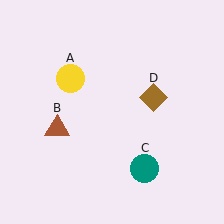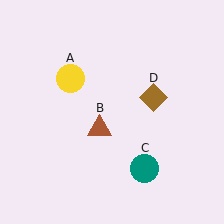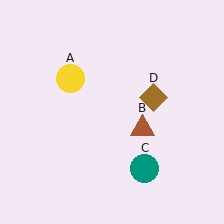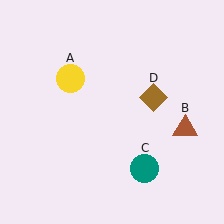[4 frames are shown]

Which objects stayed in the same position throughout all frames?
Yellow circle (object A) and teal circle (object C) and brown diamond (object D) remained stationary.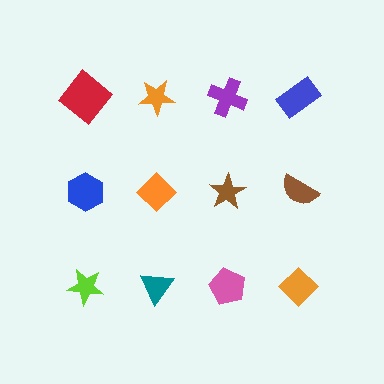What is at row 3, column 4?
An orange diamond.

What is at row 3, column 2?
A teal triangle.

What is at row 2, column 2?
An orange diamond.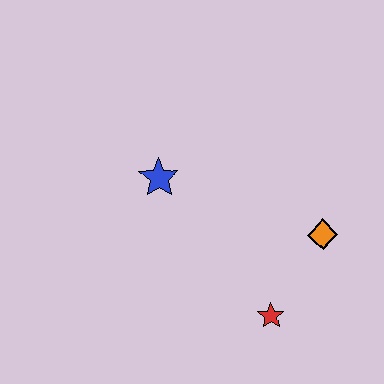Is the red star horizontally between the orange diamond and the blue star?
Yes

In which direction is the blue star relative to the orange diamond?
The blue star is to the left of the orange diamond.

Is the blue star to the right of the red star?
No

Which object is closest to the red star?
The orange diamond is closest to the red star.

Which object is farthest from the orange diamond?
The blue star is farthest from the orange diamond.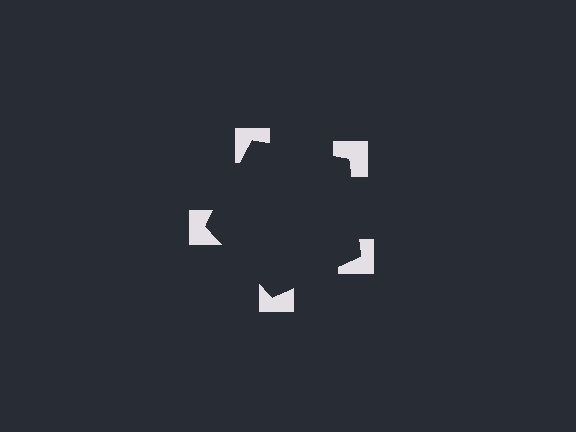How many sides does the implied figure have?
5 sides.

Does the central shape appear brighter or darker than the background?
It typically appears slightly darker than the background, even though no actual brightness change is drawn.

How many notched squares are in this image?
There are 5 — one at each vertex of the illusory pentagon.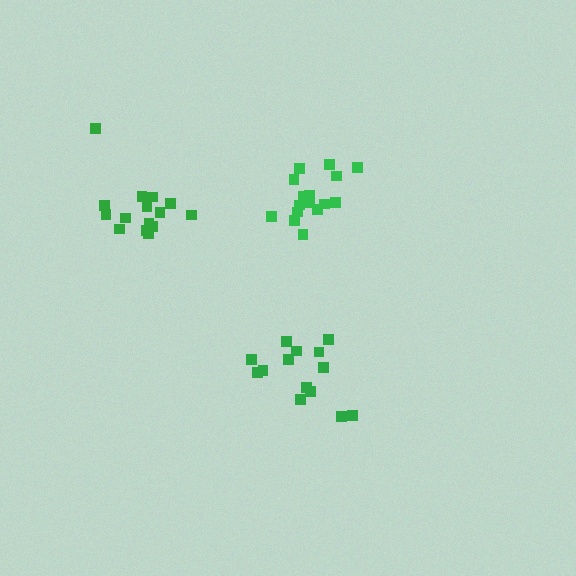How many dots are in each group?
Group 1: 14 dots, Group 2: 15 dots, Group 3: 17 dots (46 total).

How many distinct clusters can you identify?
There are 3 distinct clusters.